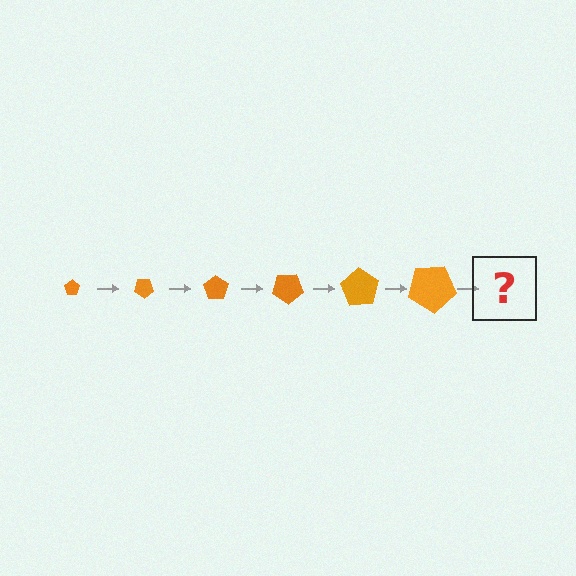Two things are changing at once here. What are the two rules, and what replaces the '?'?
The two rules are that the pentagon grows larger each step and it rotates 35 degrees each step. The '?' should be a pentagon, larger than the previous one and rotated 210 degrees from the start.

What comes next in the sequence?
The next element should be a pentagon, larger than the previous one and rotated 210 degrees from the start.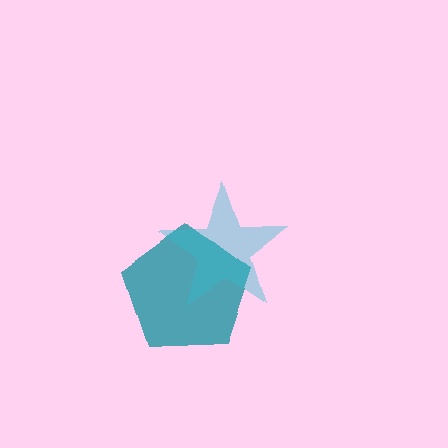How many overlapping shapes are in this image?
There are 2 overlapping shapes in the image.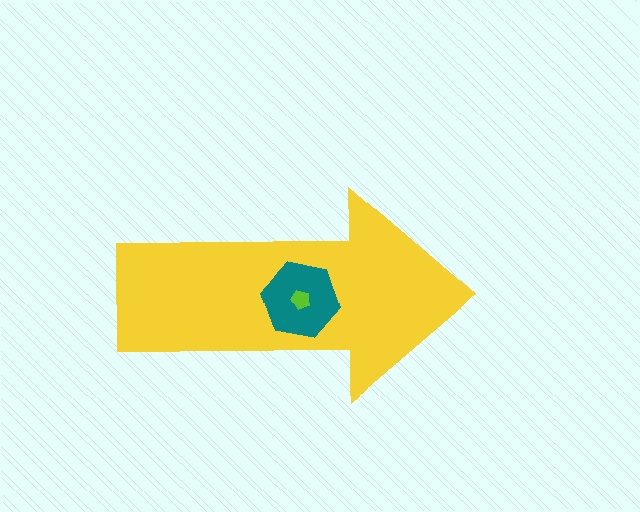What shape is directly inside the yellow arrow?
The teal hexagon.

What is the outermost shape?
The yellow arrow.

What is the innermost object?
The lime pentagon.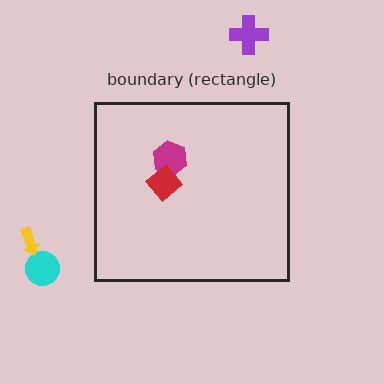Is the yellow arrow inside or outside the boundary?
Outside.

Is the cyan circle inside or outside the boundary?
Outside.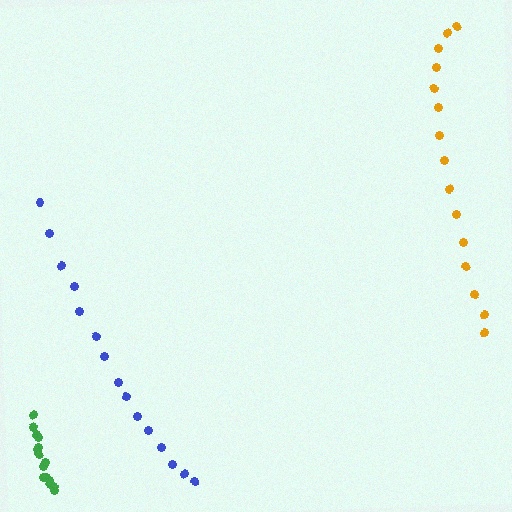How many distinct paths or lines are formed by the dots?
There are 3 distinct paths.